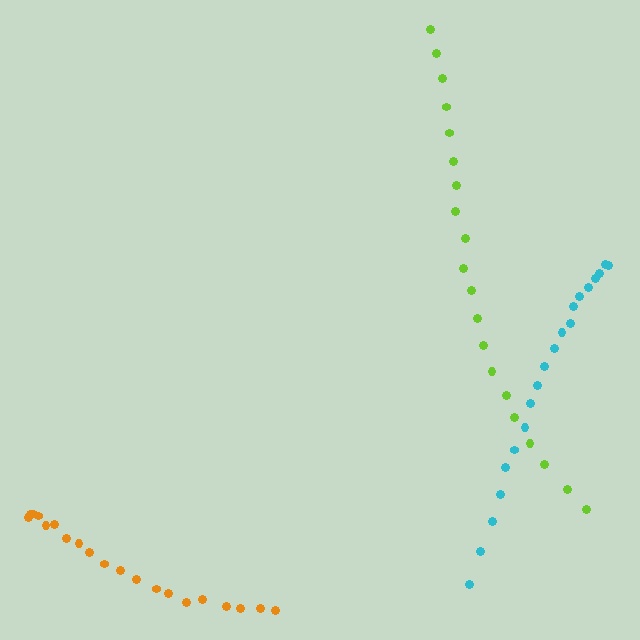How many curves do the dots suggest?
There are 3 distinct paths.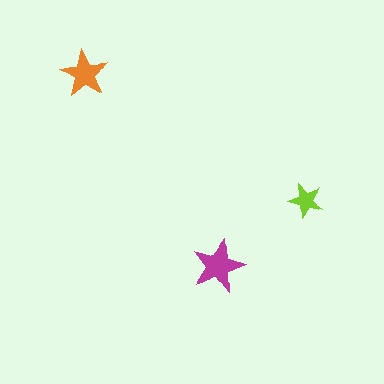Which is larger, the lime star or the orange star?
The orange one.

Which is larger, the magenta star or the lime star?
The magenta one.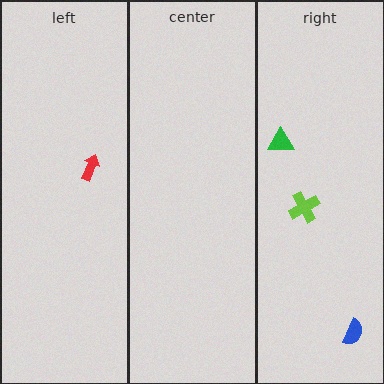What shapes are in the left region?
The red arrow.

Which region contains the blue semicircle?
The right region.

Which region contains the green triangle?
The right region.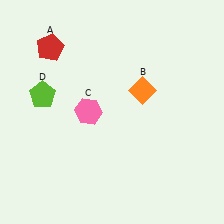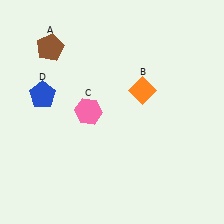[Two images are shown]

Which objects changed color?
A changed from red to brown. D changed from lime to blue.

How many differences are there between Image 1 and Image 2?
There are 2 differences between the two images.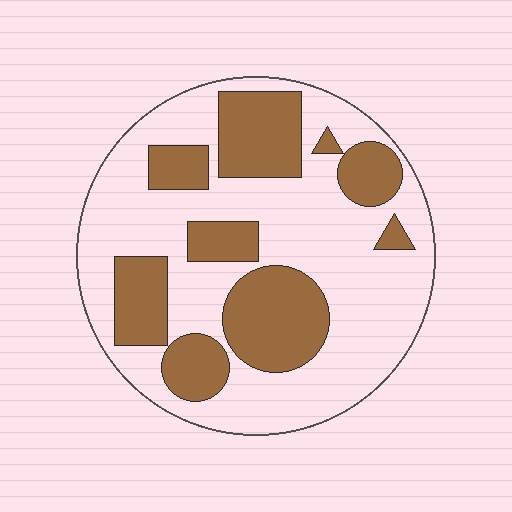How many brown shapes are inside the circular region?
9.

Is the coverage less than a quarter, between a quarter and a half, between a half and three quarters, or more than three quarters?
Between a quarter and a half.